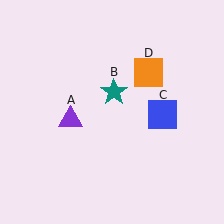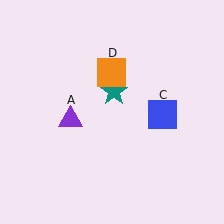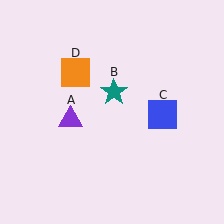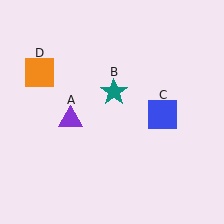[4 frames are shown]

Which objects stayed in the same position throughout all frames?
Purple triangle (object A) and teal star (object B) and blue square (object C) remained stationary.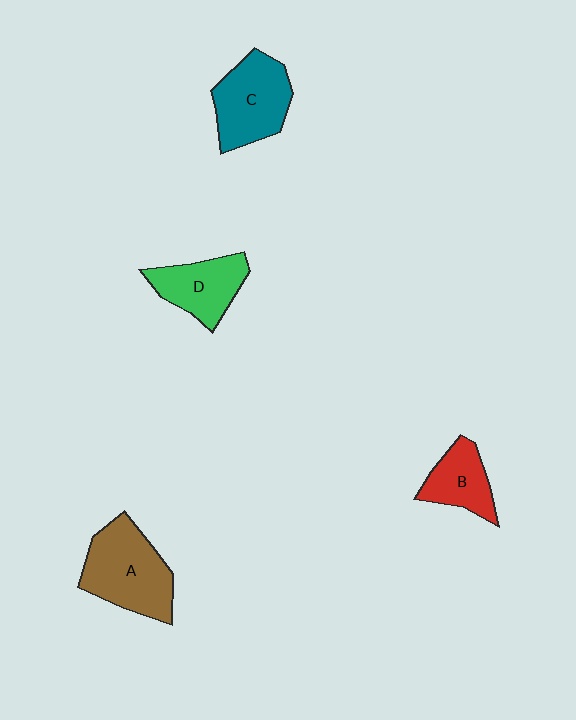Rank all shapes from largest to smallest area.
From largest to smallest: A (brown), C (teal), D (green), B (red).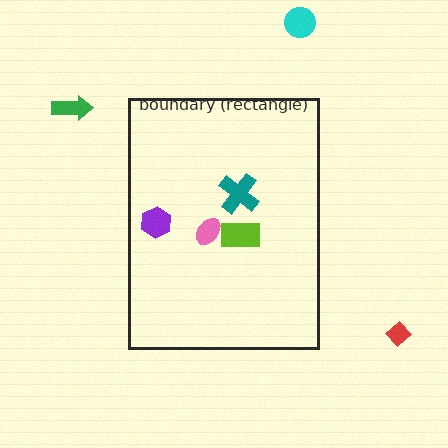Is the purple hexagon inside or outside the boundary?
Inside.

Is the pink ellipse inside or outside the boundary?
Inside.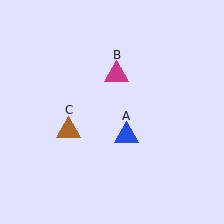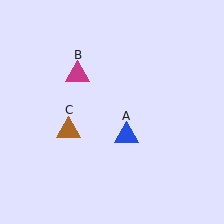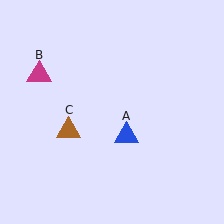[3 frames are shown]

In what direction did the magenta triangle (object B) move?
The magenta triangle (object B) moved left.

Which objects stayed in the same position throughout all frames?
Blue triangle (object A) and brown triangle (object C) remained stationary.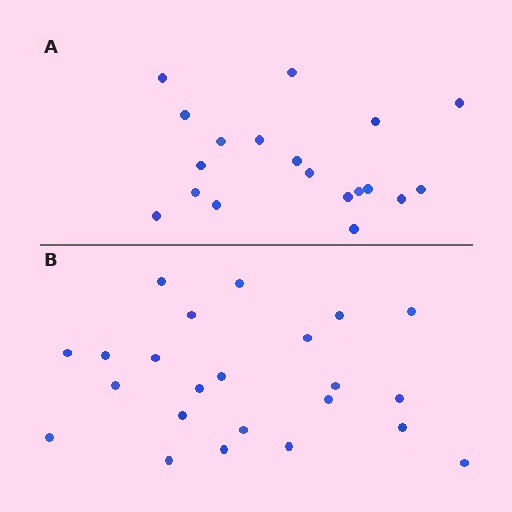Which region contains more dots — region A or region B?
Region B (the bottom region) has more dots.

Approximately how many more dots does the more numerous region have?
Region B has about 4 more dots than region A.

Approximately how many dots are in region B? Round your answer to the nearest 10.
About 20 dots. (The exact count is 23, which rounds to 20.)